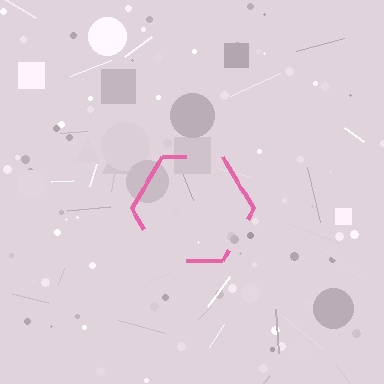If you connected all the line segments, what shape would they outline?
They would outline a hexagon.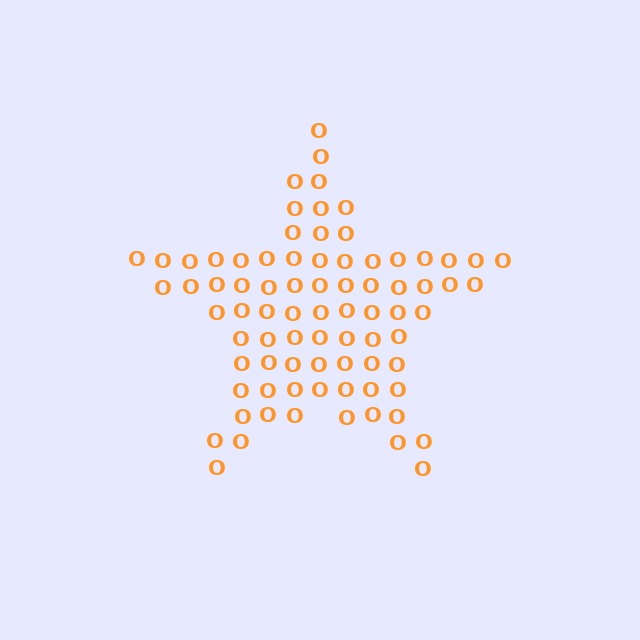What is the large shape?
The large shape is a star.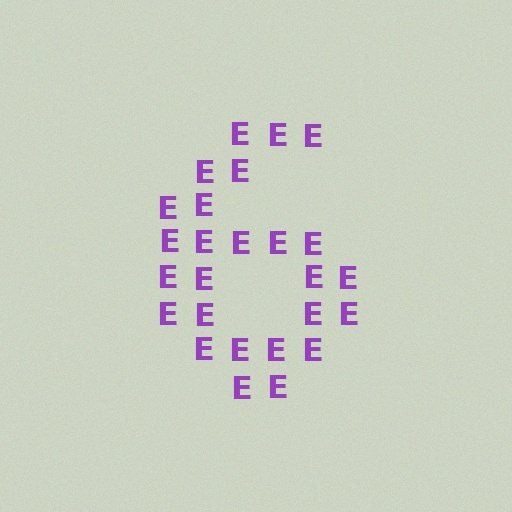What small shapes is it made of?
It is made of small letter E's.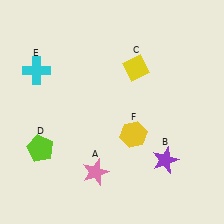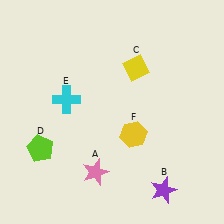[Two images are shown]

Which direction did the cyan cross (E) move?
The cyan cross (E) moved right.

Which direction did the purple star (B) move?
The purple star (B) moved down.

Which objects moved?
The objects that moved are: the purple star (B), the cyan cross (E).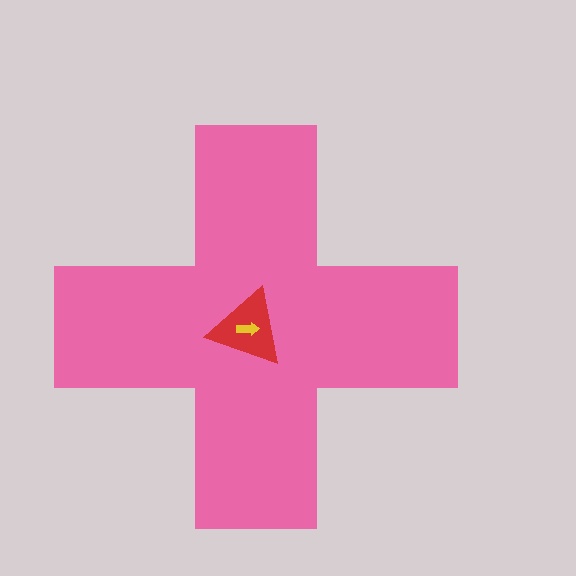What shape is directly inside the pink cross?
The red triangle.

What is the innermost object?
The yellow arrow.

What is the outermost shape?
The pink cross.